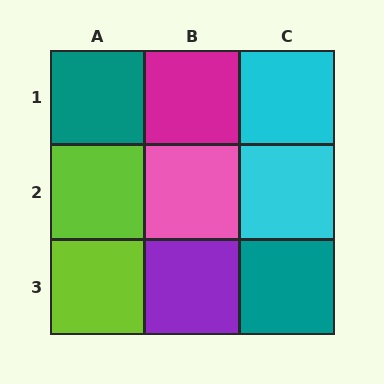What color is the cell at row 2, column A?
Lime.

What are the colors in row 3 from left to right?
Lime, purple, teal.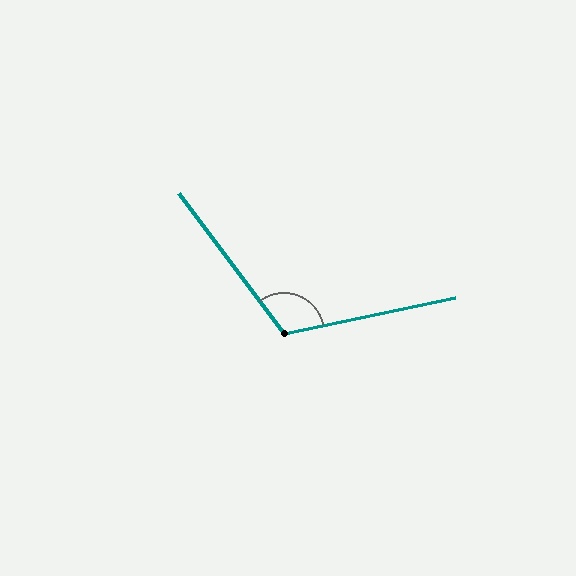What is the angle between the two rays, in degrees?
Approximately 115 degrees.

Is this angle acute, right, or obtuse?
It is obtuse.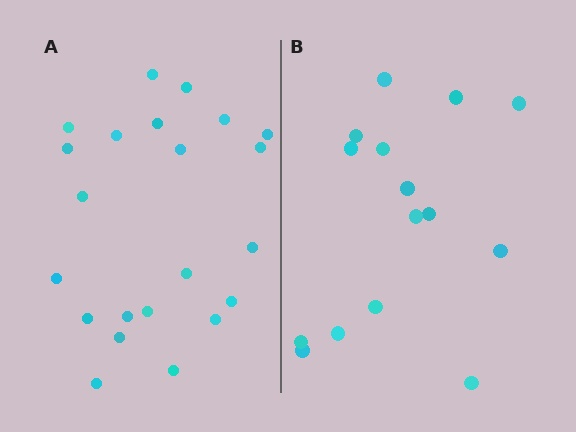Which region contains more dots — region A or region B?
Region A (the left region) has more dots.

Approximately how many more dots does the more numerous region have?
Region A has roughly 8 or so more dots than region B.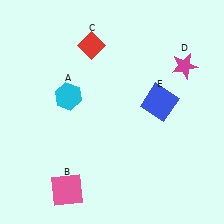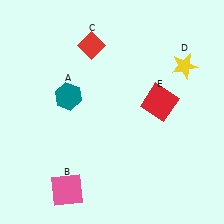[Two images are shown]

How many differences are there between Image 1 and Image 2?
There are 3 differences between the two images.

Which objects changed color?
A changed from cyan to teal. D changed from magenta to yellow. E changed from blue to red.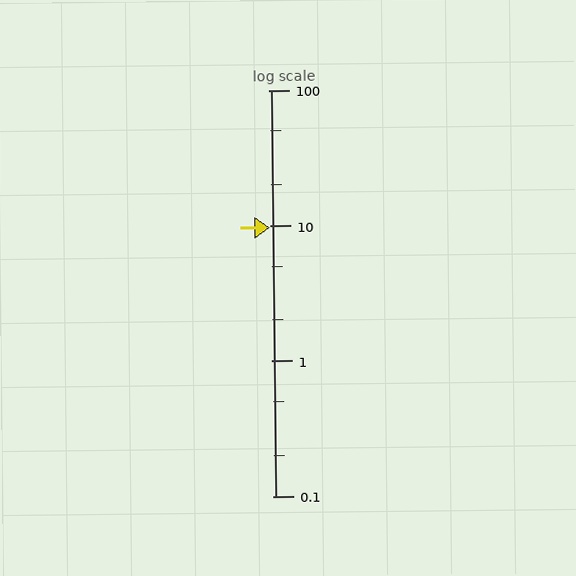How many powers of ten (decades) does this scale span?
The scale spans 3 decades, from 0.1 to 100.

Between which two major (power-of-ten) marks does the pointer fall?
The pointer is between 1 and 10.